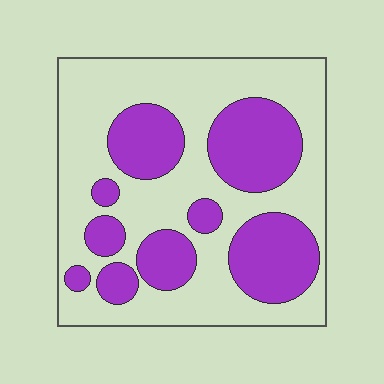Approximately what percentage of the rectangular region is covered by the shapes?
Approximately 35%.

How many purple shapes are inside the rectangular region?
9.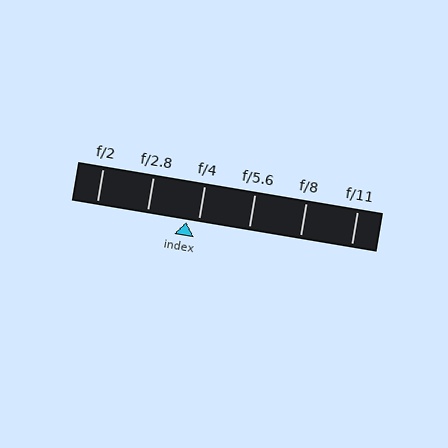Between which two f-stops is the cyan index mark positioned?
The index mark is between f/2.8 and f/4.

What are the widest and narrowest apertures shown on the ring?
The widest aperture shown is f/2 and the narrowest is f/11.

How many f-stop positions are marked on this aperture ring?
There are 6 f-stop positions marked.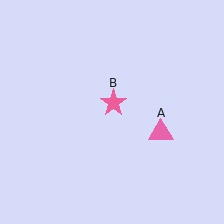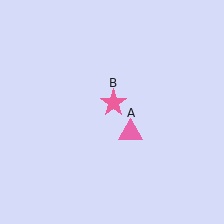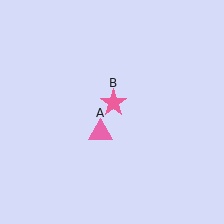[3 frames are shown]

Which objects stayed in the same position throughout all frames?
Pink star (object B) remained stationary.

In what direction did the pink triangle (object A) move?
The pink triangle (object A) moved left.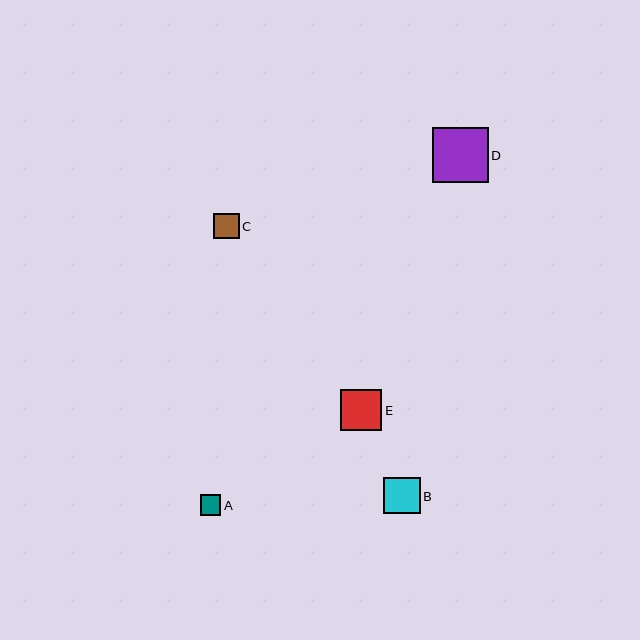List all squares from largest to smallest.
From largest to smallest: D, E, B, C, A.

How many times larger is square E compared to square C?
Square E is approximately 1.6 times the size of square C.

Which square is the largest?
Square D is the largest with a size of approximately 55 pixels.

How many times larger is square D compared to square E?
Square D is approximately 1.4 times the size of square E.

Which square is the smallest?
Square A is the smallest with a size of approximately 20 pixels.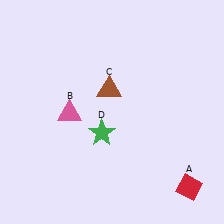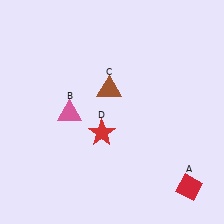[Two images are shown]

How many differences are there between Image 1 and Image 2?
There is 1 difference between the two images.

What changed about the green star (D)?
In Image 1, D is green. In Image 2, it changed to red.